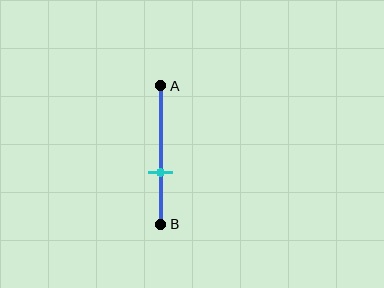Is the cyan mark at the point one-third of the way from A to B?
No, the mark is at about 65% from A, not at the 33% one-third point.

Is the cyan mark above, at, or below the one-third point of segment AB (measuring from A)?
The cyan mark is below the one-third point of segment AB.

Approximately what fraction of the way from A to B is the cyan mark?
The cyan mark is approximately 65% of the way from A to B.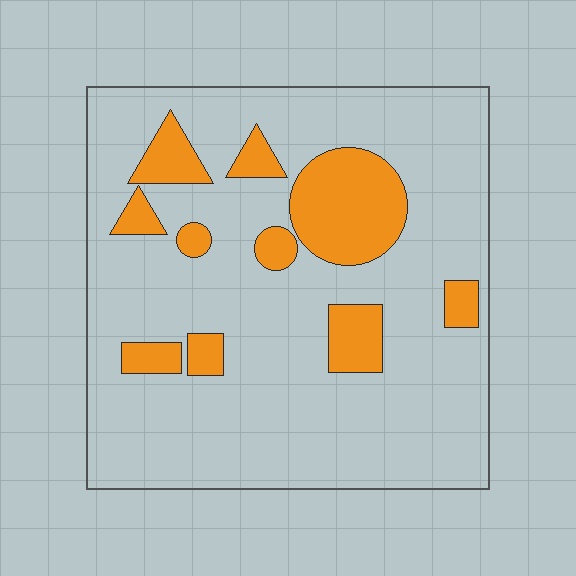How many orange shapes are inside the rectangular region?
10.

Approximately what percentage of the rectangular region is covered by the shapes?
Approximately 20%.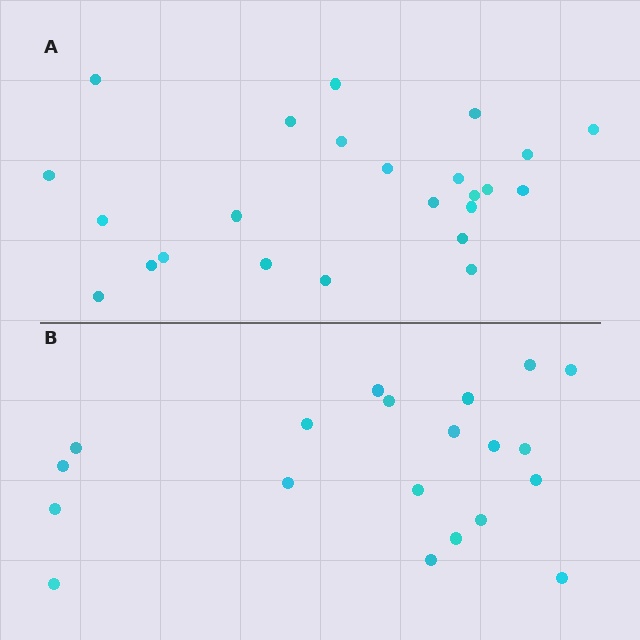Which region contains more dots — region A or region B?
Region A (the top region) has more dots.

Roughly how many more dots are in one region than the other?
Region A has about 4 more dots than region B.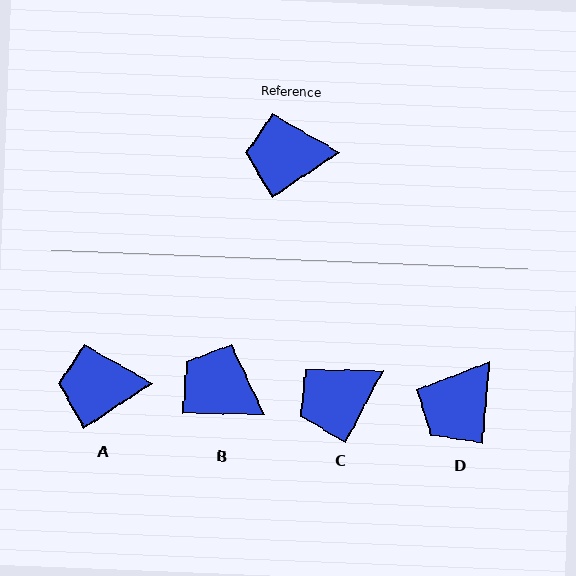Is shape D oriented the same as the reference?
No, it is off by about 51 degrees.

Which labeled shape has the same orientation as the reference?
A.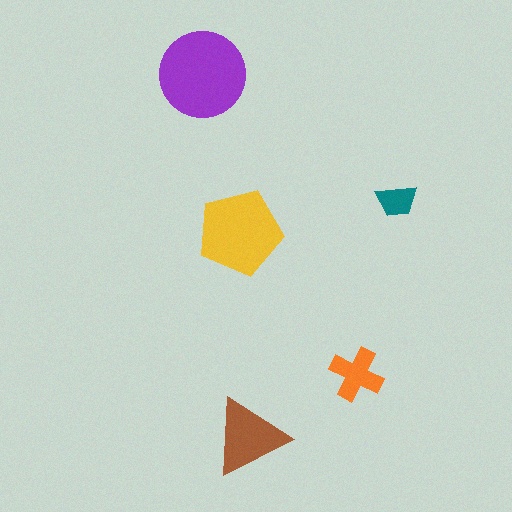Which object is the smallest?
The teal trapezoid.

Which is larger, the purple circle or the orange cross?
The purple circle.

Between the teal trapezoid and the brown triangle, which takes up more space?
The brown triangle.